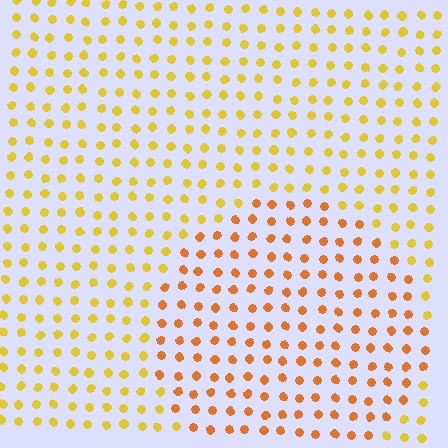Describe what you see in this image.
The image is filled with small yellow elements in a uniform arrangement. A circle-shaped region is visible where the elements are tinted to a slightly different hue, forming a subtle color boundary.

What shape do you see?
I see a circle.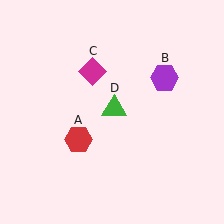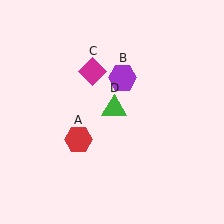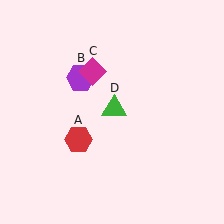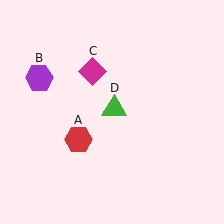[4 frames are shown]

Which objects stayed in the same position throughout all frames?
Red hexagon (object A) and magenta diamond (object C) and green triangle (object D) remained stationary.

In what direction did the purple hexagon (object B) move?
The purple hexagon (object B) moved left.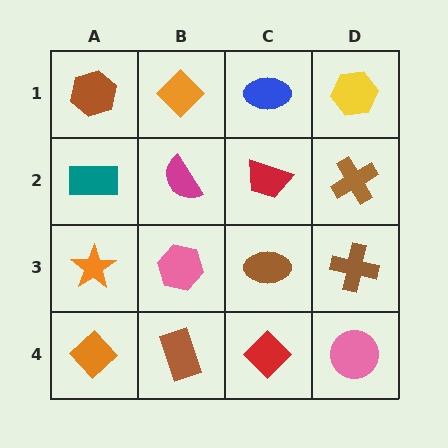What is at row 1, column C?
A blue ellipse.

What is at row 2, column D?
A brown cross.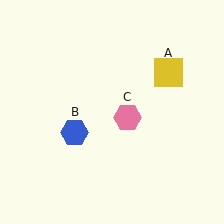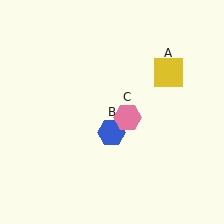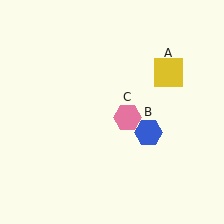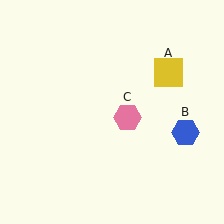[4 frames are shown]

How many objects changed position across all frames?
1 object changed position: blue hexagon (object B).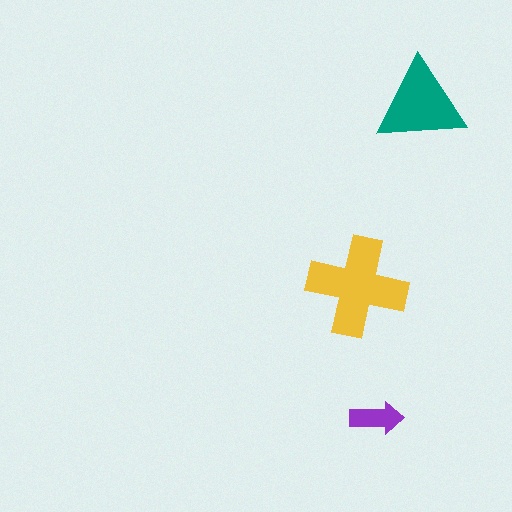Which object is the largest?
The yellow cross.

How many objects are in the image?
There are 3 objects in the image.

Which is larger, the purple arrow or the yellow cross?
The yellow cross.